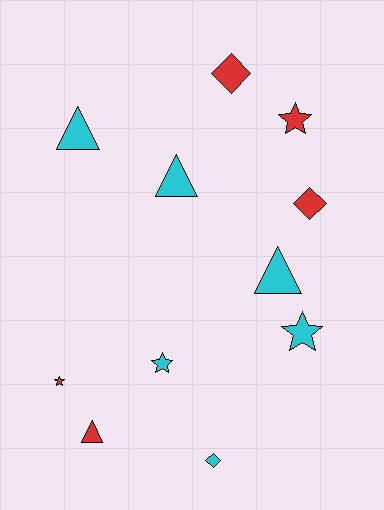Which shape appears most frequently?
Triangle, with 4 objects.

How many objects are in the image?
There are 11 objects.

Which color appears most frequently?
Cyan, with 6 objects.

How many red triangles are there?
There is 1 red triangle.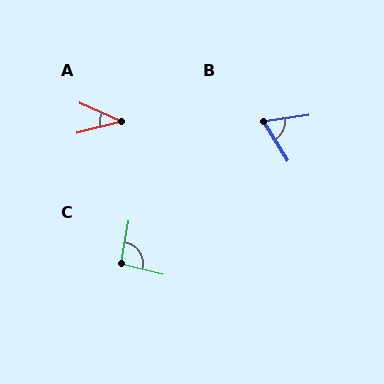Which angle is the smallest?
A, at approximately 39 degrees.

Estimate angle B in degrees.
Approximately 66 degrees.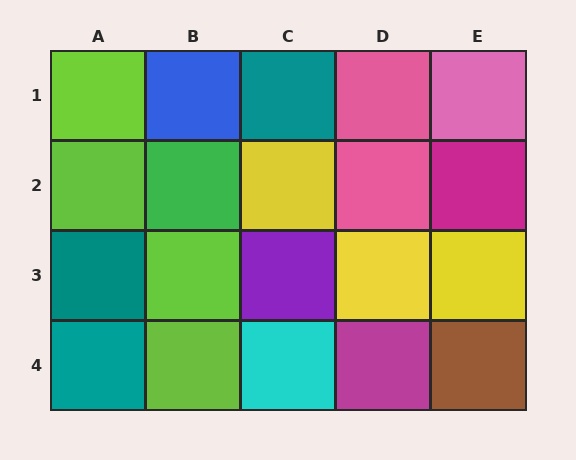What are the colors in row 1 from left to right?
Lime, blue, teal, pink, pink.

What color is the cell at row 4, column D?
Magenta.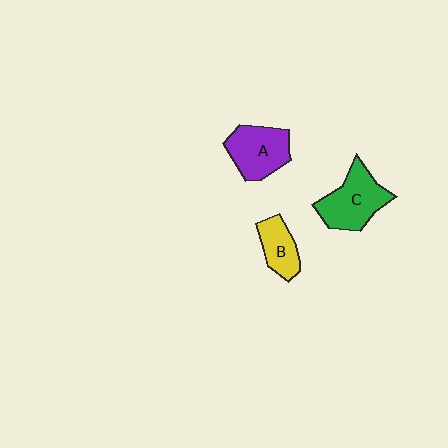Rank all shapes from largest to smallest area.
From largest to smallest: C (green), A (purple), B (yellow).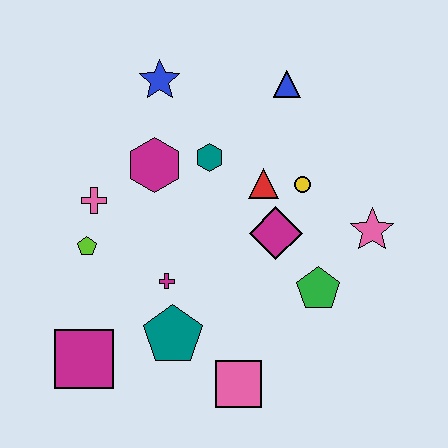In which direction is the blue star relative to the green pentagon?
The blue star is above the green pentagon.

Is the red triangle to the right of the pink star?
No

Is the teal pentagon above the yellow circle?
No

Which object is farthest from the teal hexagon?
The magenta square is farthest from the teal hexagon.